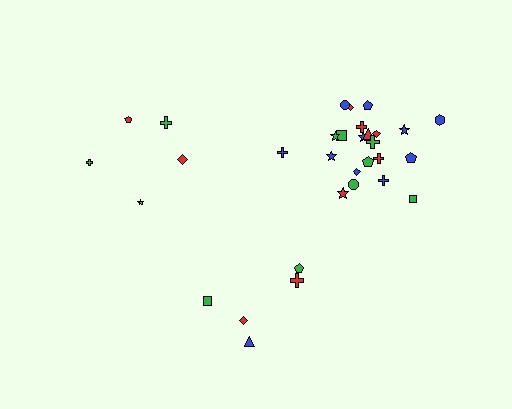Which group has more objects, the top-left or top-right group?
The top-right group.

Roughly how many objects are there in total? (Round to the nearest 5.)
Roughly 30 objects in total.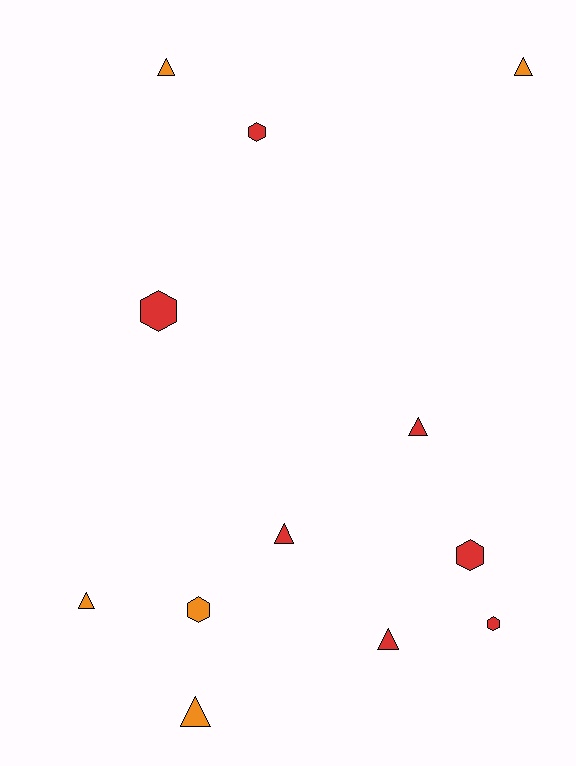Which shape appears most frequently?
Triangle, with 7 objects.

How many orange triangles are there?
There are 4 orange triangles.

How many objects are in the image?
There are 12 objects.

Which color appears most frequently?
Red, with 7 objects.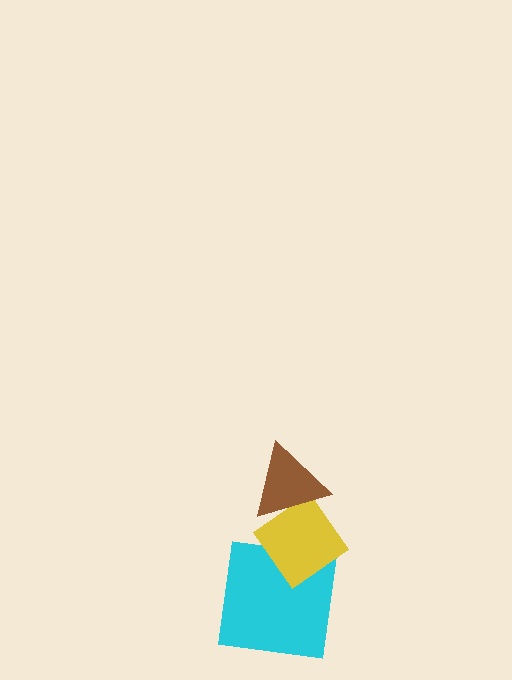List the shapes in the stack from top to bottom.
From top to bottom: the brown triangle, the yellow diamond, the cyan square.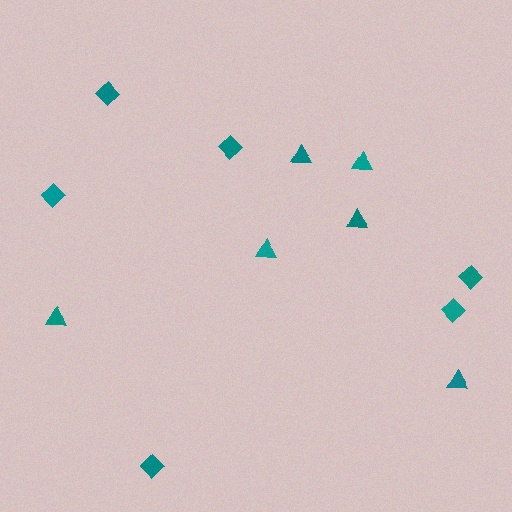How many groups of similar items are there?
There are 2 groups: one group of diamonds (6) and one group of triangles (6).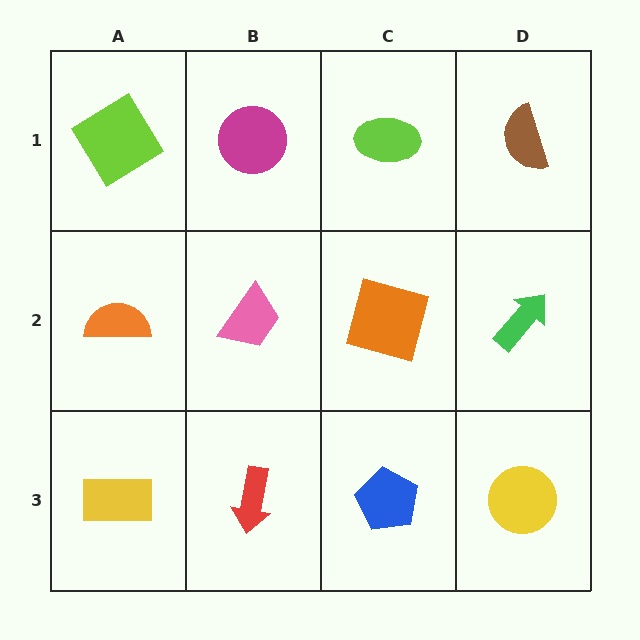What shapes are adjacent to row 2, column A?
A lime diamond (row 1, column A), a yellow rectangle (row 3, column A), a pink trapezoid (row 2, column B).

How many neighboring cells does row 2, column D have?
3.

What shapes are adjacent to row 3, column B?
A pink trapezoid (row 2, column B), a yellow rectangle (row 3, column A), a blue pentagon (row 3, column C).